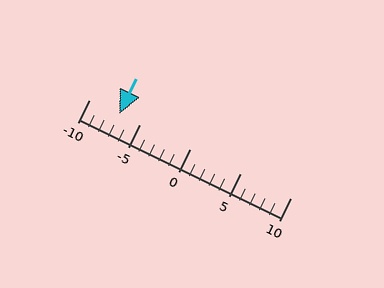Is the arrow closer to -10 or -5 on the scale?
The arrow is closer to -5.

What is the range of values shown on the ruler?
The ruler shows values from -10 to 10.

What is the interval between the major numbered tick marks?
The major tick marks are spaced 5 units apart.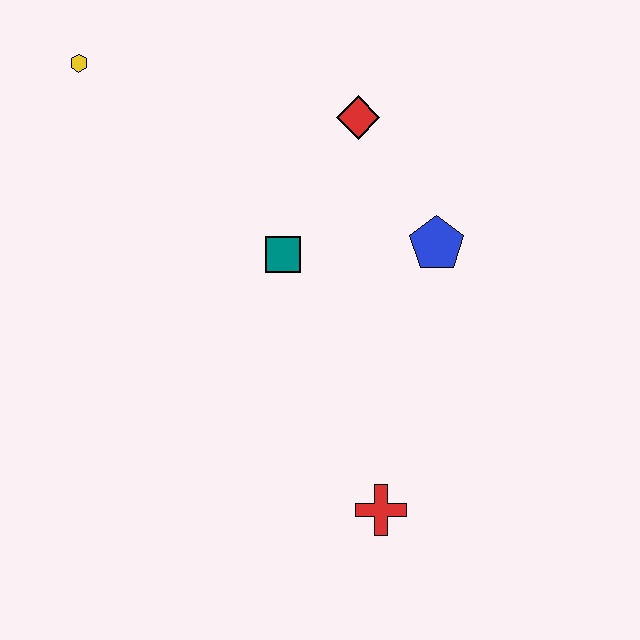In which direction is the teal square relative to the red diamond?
The teal square is below the red diamond.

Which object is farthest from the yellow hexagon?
The red cross is farthest from the yellow hexagon.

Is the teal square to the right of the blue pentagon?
No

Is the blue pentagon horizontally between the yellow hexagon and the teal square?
No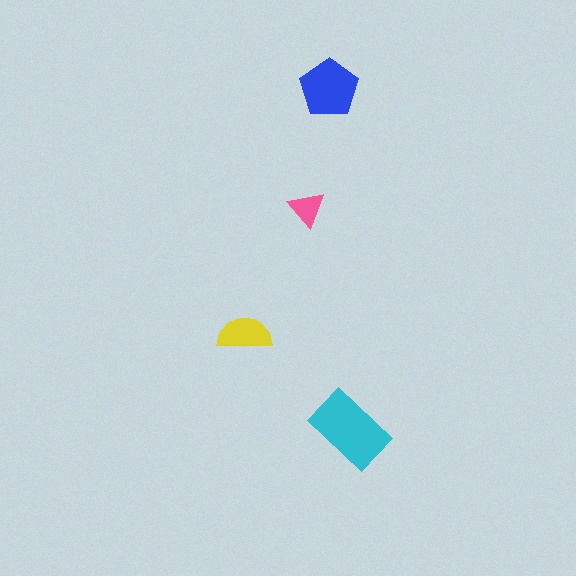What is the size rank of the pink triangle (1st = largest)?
4th.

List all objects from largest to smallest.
The cyan rectangle, the blue pentagon, the yellow semicircle, the pink triangle.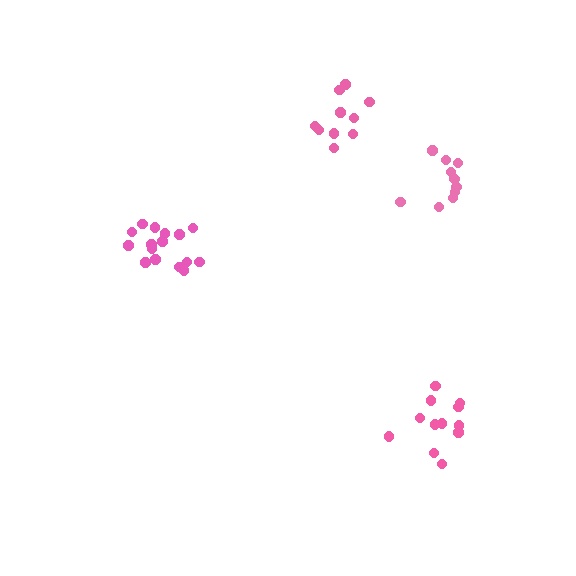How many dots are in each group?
Group 1: 16 dots, Group 2: 10 dots, Group 3: 10 dots, Group 4: 12 dots (48 total).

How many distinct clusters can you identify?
There are 4 distinct clusters.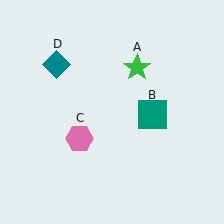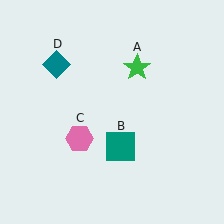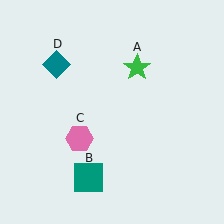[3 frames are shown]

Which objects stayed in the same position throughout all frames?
Green star (object A) and pink hexagon (object C) and teal diamond (object D) remained stationary.